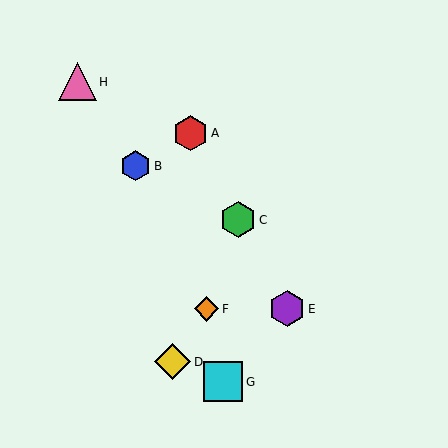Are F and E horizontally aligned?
Yes, both are at y≈309.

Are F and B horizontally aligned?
No, F is at y≈309 and B is at y≈166.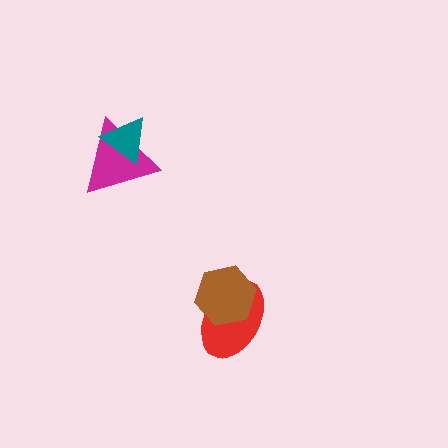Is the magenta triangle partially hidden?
Yes, it is partially covered by another shape.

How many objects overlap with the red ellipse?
1 object overlaps with the red ellipse.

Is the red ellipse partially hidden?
Yes, it is partially covered by another shape.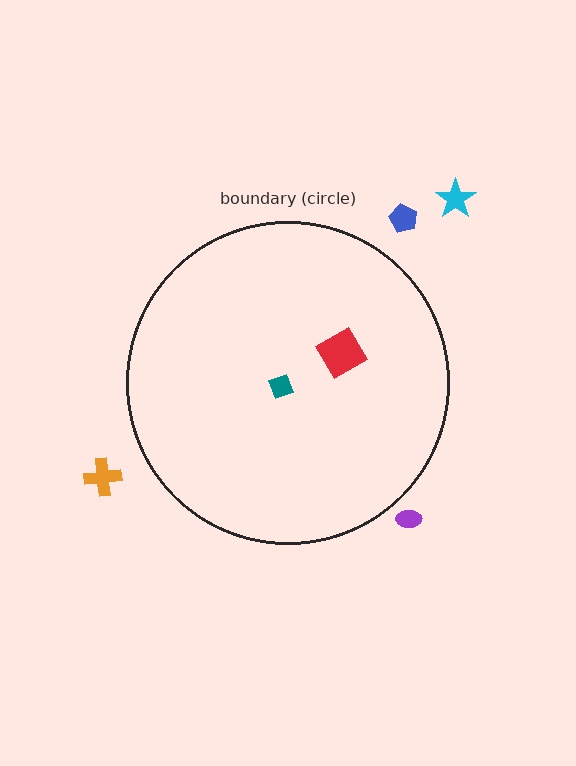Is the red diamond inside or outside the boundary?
Inside.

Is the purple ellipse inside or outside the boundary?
Outside.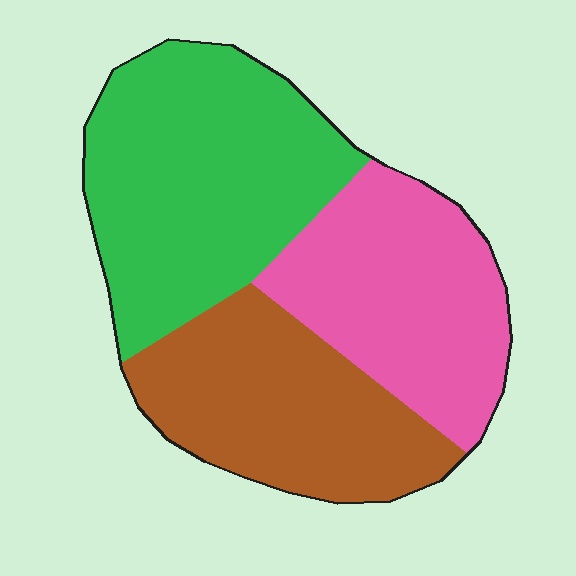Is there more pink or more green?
Green.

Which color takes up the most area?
Green, at roughly 40%.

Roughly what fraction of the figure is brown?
Brown takes up about one third (1/3) of the figure.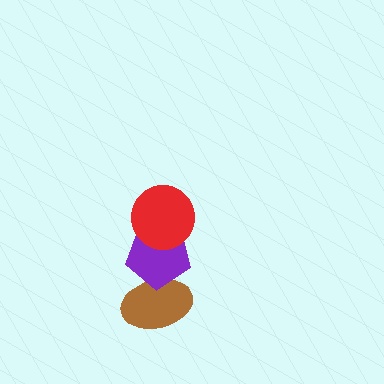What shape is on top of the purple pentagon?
The red circle is on top of the purple pentagon.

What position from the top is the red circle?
The red circle is 1st from the top.